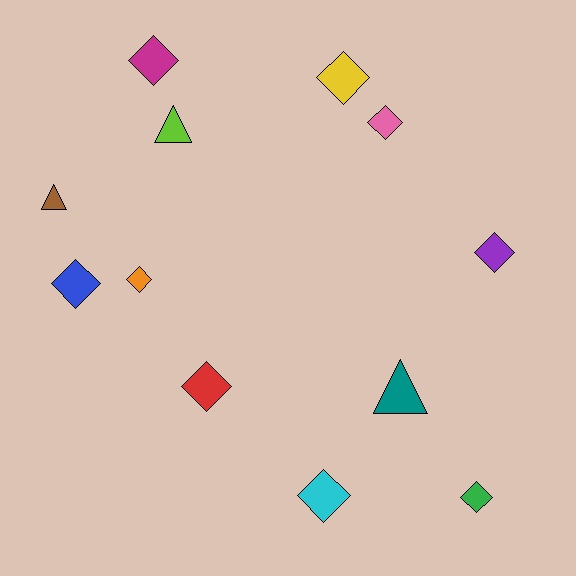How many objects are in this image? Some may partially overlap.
There are 12 objects.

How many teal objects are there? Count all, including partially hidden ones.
There is 1 teal object.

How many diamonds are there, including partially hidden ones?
There are 9 diamonds.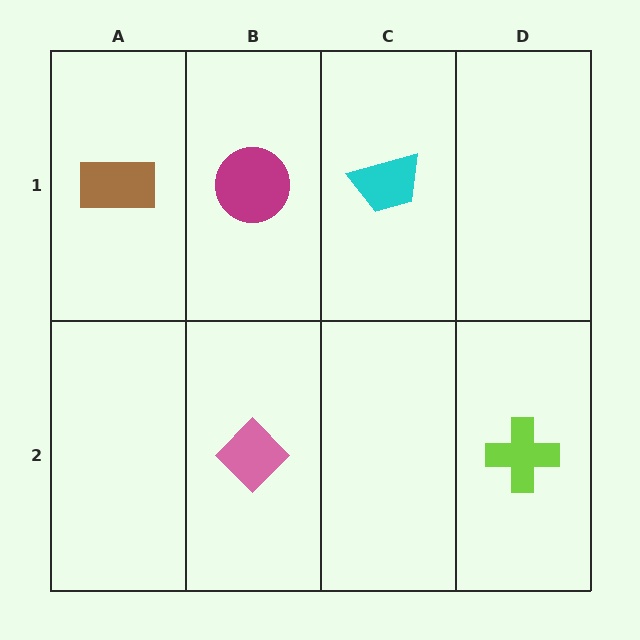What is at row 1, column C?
A cyan trapezoid.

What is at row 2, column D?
A lime cross.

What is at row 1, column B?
A magenta circle.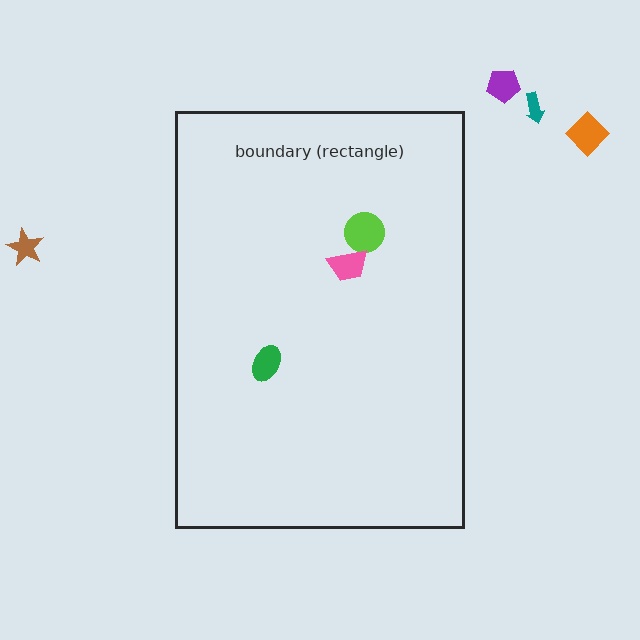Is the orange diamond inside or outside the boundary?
Outside.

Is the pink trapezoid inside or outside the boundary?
Inside.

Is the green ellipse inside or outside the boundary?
Inside.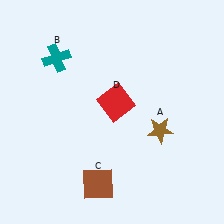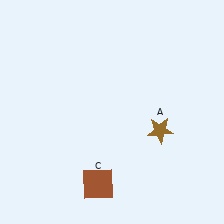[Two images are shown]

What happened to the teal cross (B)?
The teal cross (B) was removed in Image 2. It was in the top-left area of Image 1.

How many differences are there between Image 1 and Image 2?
There are 2 differences between the two images.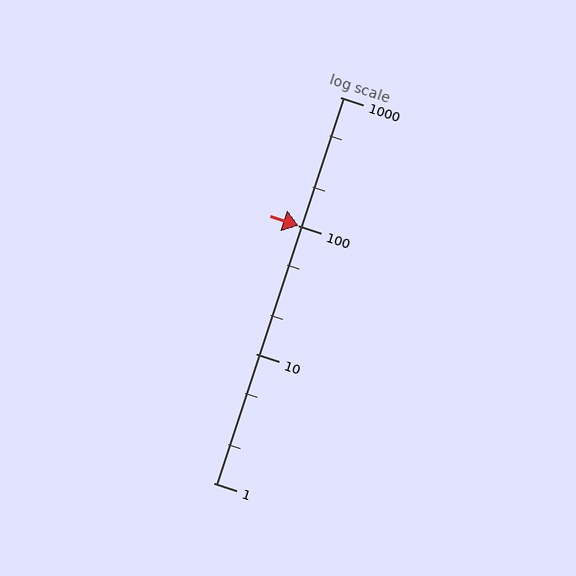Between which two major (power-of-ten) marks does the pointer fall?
The pointer is between 100 and 1000.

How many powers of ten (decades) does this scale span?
The scale spans 3 decades, from 1 to 1000.